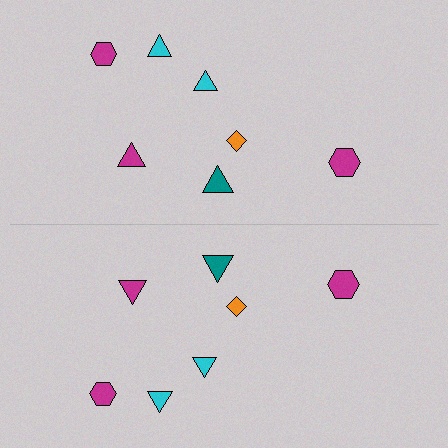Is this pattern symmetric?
Yes, this pattern has bilateral (reflection) symmetry.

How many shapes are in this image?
There are 14 shapes in this image.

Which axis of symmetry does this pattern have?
The pattern has a horizontal axis of symmetry running through the center of the image.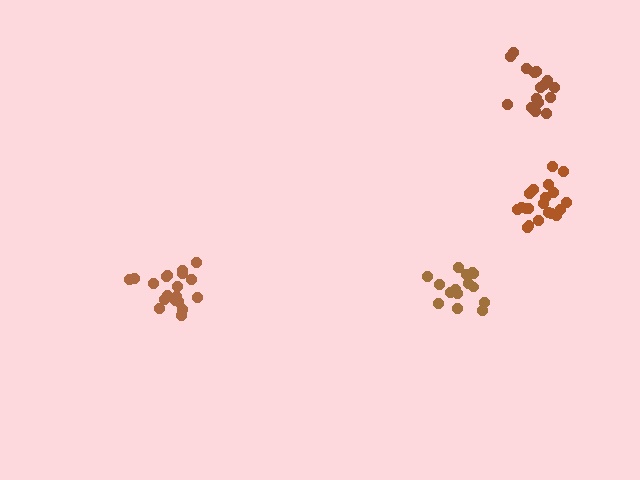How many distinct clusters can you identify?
There are 4 distinct clusters.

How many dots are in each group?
Group 1: 16 dots, Group 2: 20 dots, Group 3: 15 dots, Group 4: 20 dots (71 total).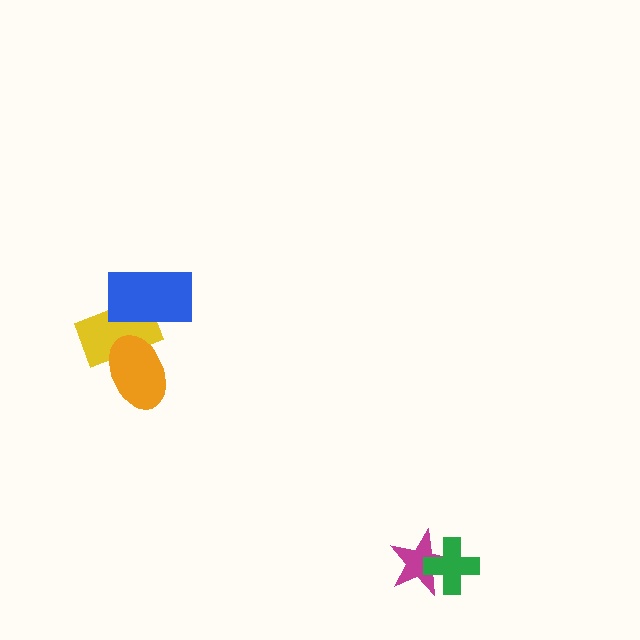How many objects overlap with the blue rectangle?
1 object overlaps with the blue rectangle.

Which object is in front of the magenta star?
The green cross is in front of the magenta star.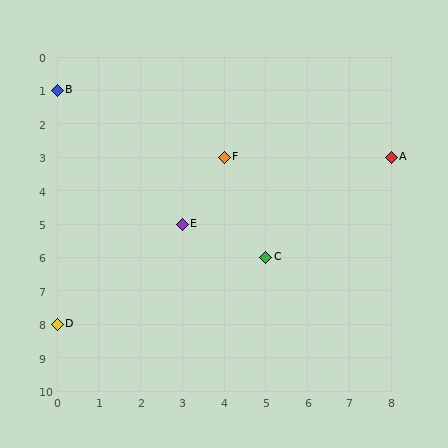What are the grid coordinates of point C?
Point C is at grid coordinates (5, 6).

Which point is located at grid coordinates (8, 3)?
Point A is at (8, 3).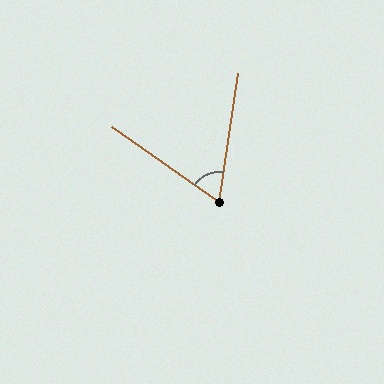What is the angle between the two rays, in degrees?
Approximately 63 degrees.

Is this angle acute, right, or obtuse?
It is acute.